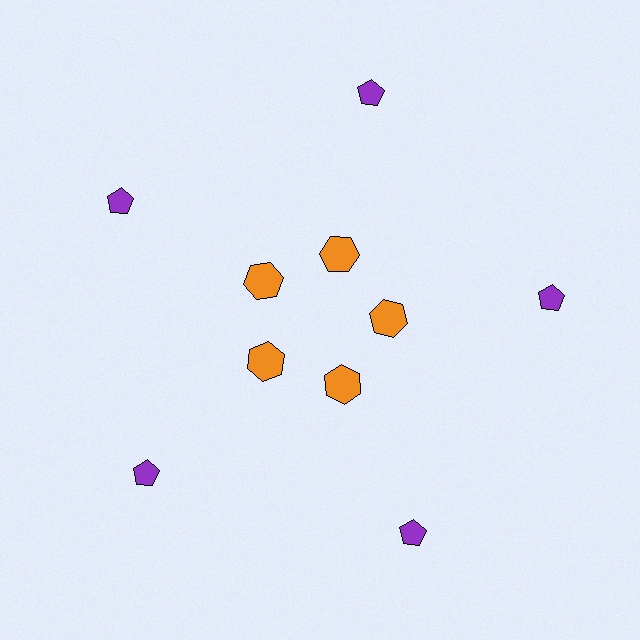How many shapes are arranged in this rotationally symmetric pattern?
There are 10 shapes, arranged in 5 groups of 2.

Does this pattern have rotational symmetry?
Yes, this pattern has 5-fold rotational symmetry. It looks the same after rotating 72 degrees around the center.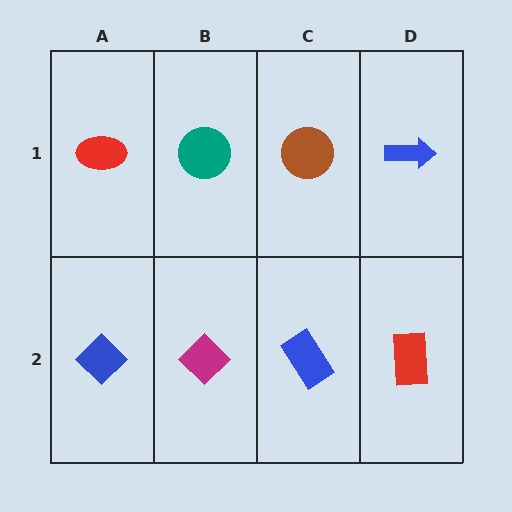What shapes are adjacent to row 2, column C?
A brown circle (row 1, column C), a magenta diamond (row 2, column B), a red rectangle (row 2, column D).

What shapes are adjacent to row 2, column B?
A teal circle (row 1, column B), a blue diamond (row 2, column A), a blue rectangle (row 2, column C).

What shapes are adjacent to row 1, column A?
A blue diamond (row 2, column A), a teal circle (row 1, column B).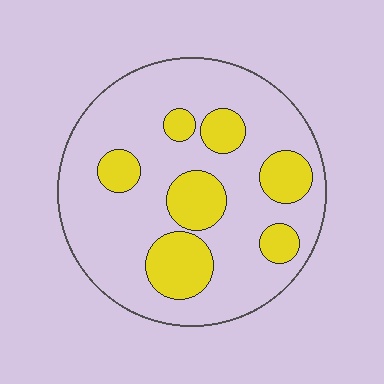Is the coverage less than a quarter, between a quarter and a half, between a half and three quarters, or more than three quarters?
Less than a quarter.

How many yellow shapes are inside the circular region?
7.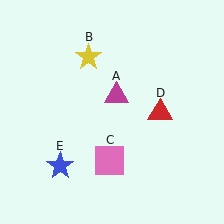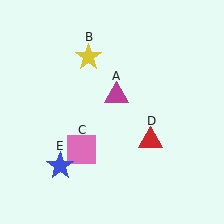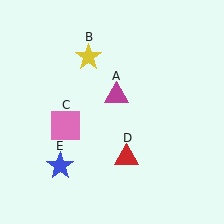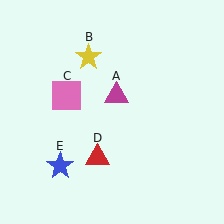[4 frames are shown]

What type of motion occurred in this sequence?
The pink square (object C), red triangle (object D) rotated clockwise around the center of the scene.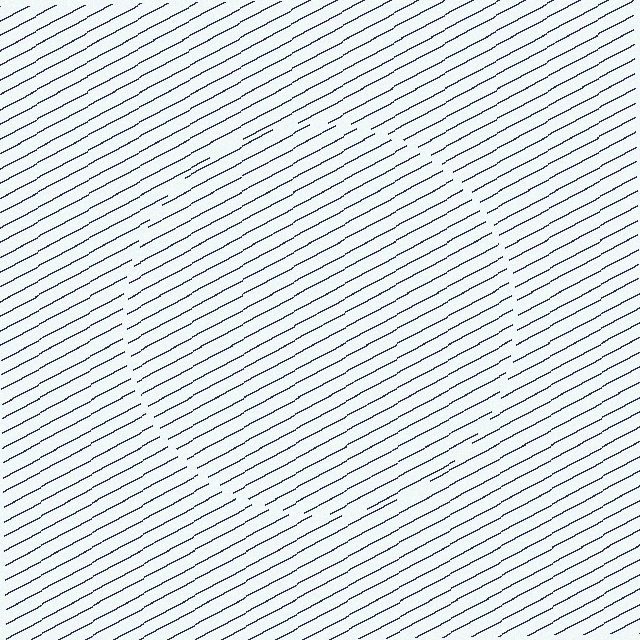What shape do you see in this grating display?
An illusory circle. The interior of the shape contains the same grating, shifted by half a period — the contour is defined by the phase discontinuity where line-ends from the inner and outer gratings abut.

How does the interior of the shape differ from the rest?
The interior of the shape contains the same grating, shifted by half a period — the contour is defined by the phase discontinuity where line-ends from the inner and outer gratings abut.